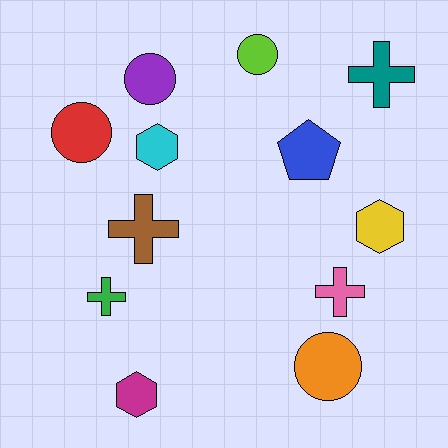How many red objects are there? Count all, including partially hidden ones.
There is 1 red object.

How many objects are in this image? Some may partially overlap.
There are 12 objects.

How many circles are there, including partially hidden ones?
There are 4 circles.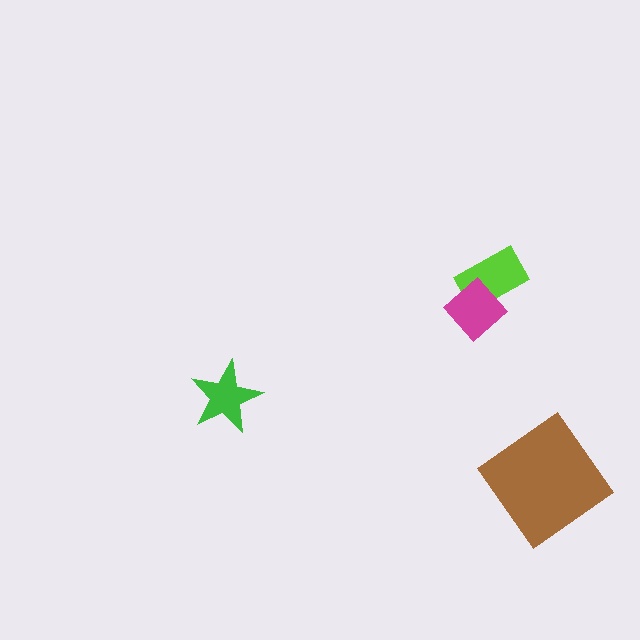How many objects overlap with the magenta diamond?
1 object overlaps with the magenta diamond.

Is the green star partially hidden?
No, no other shape covers it.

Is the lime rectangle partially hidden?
Yes, it is partially covered by another shape.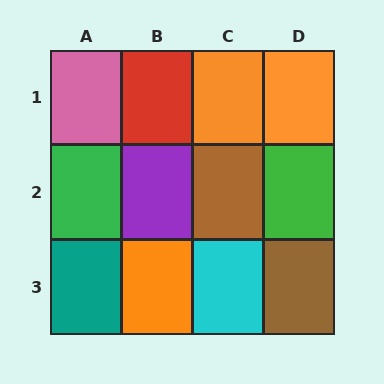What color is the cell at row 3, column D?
Brown.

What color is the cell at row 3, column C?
Cyan.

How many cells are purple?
1 cell is purple.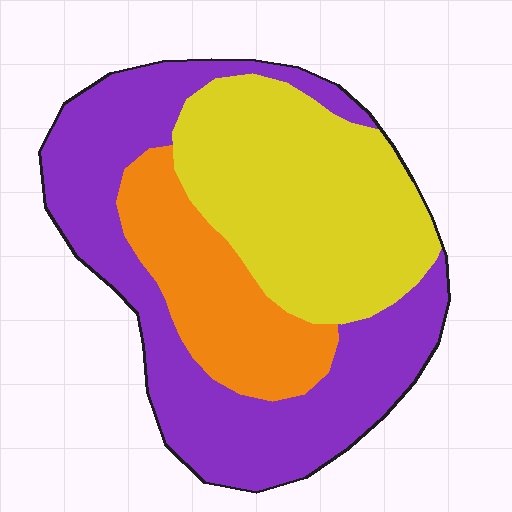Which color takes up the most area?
Purple, at roughly 45%.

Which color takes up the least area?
Orange, at roughly 20%.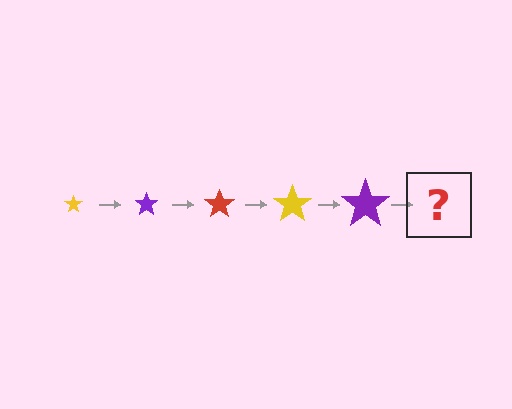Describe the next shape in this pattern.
It should be a red star, larger than the previous one.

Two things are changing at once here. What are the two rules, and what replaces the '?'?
The two rules are that the star grows larger each step and the color cycles through yellow, purple, and red. The '?' should be a red star, larger than the previous one.